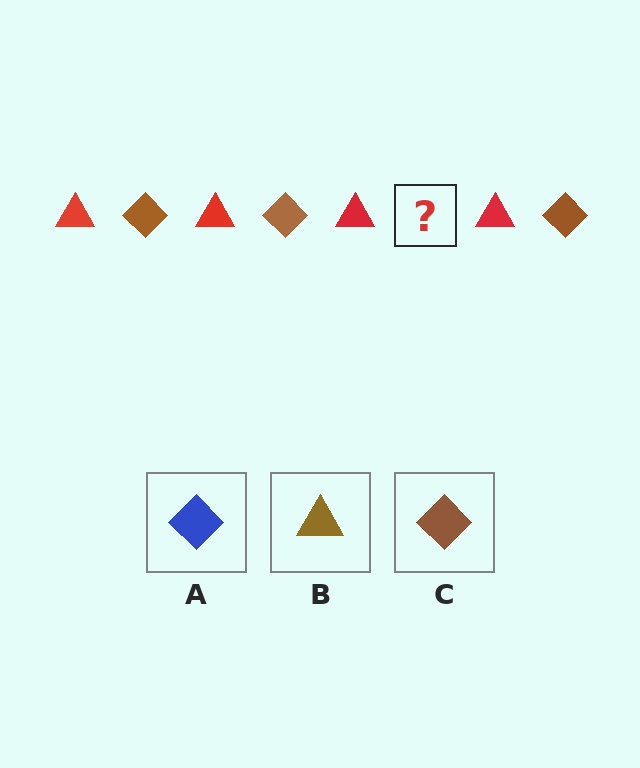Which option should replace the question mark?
Option C.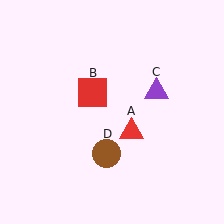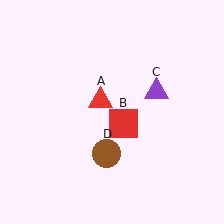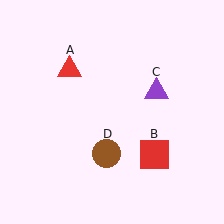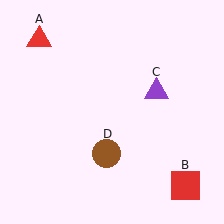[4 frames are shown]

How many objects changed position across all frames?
2 objects changed position: red triangle (object A), red square (object B).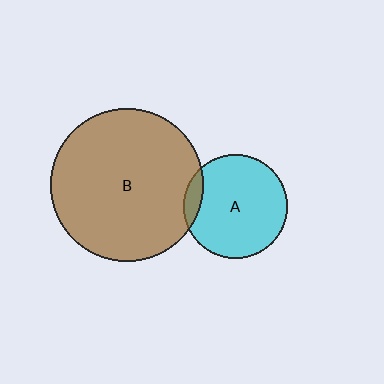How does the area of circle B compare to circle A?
Approximately 2.2 times.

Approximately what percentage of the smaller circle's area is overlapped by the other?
Approximately 10%.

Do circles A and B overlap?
Yes.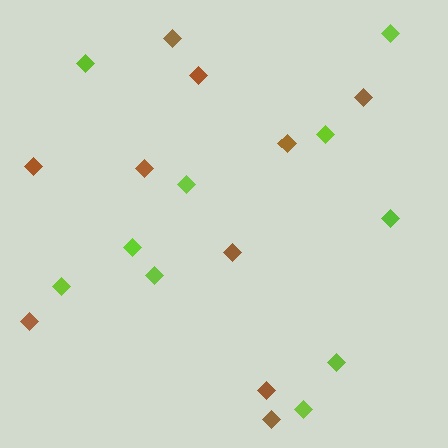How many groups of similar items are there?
There are 2 groups: one group of lime diamonds (10) and one group of brown diamonds (10).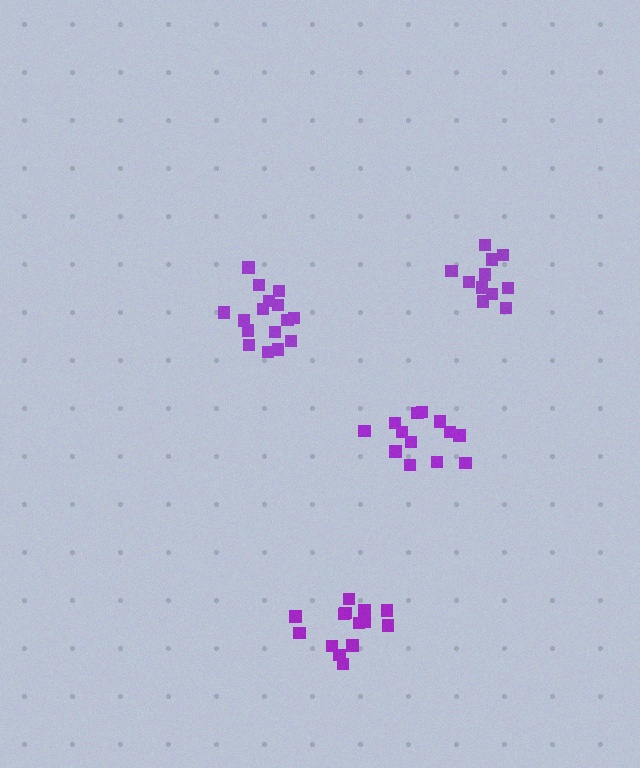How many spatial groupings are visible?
There are 4 spatial groupings.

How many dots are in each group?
Group 1: 15 dots, Group 2: 11 dots, Group 3: 16 dots, Group 4: 13 dots (55 total).